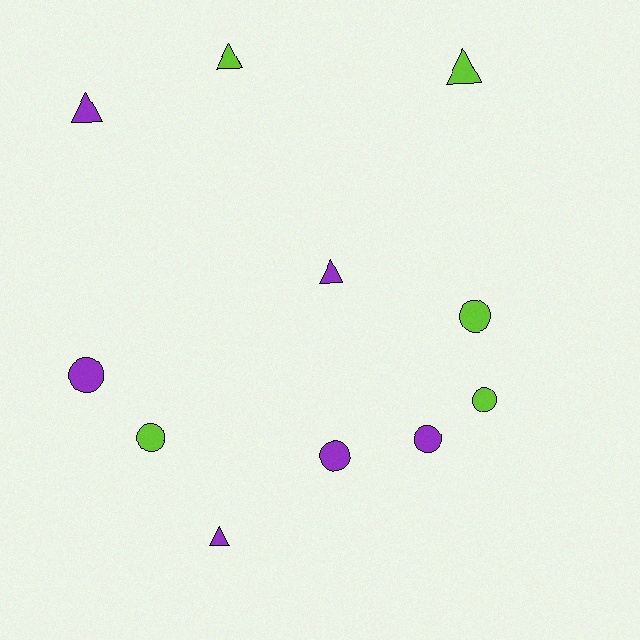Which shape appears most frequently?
Circle, with 6 objects.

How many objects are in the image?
There are 11 objects.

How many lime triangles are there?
There are 2 lime triangles.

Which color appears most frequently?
Purple, with 6 objects.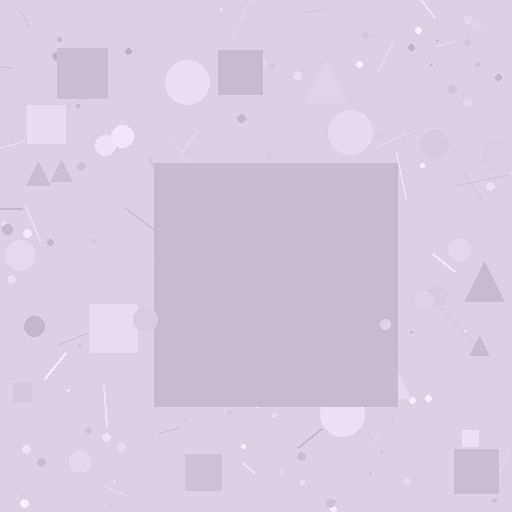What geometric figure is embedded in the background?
A square is embedded in the background.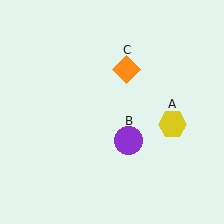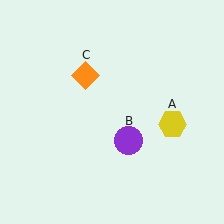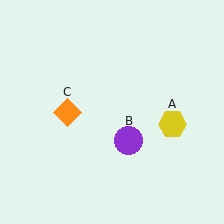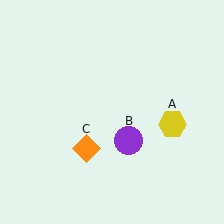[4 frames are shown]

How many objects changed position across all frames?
1 object changed position: orange diamond (object C).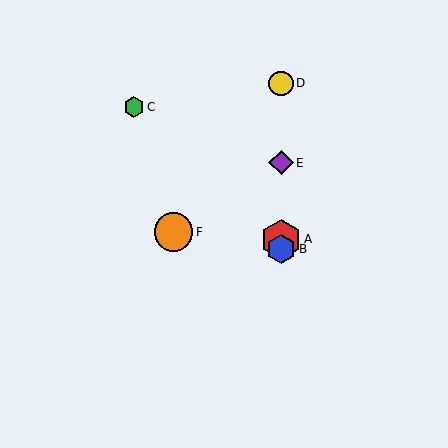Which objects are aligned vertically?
Objects A, B, D, E are aligned vertically.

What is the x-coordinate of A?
Object A is at x≈281.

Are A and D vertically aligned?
Yes, both are at x≈281.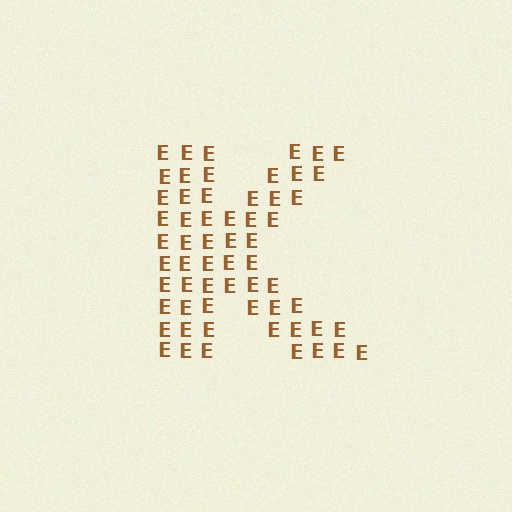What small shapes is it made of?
It is made of small letter E's.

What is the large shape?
The large shape is the letter K.